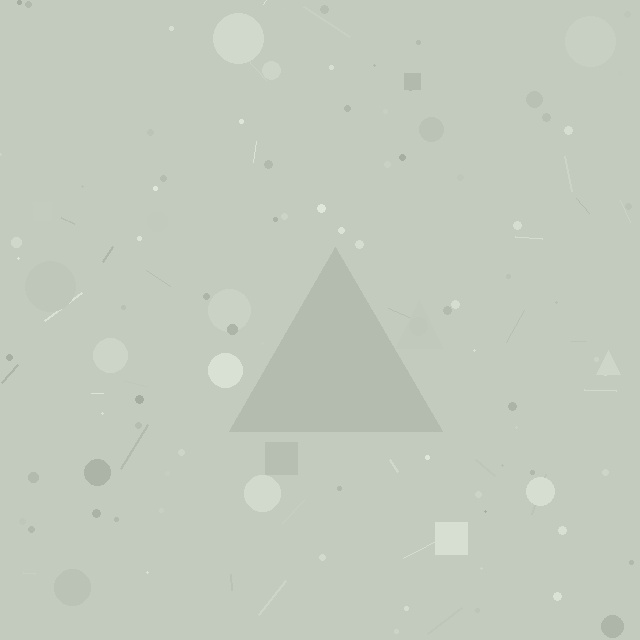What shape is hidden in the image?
A triangle is hidden in the image.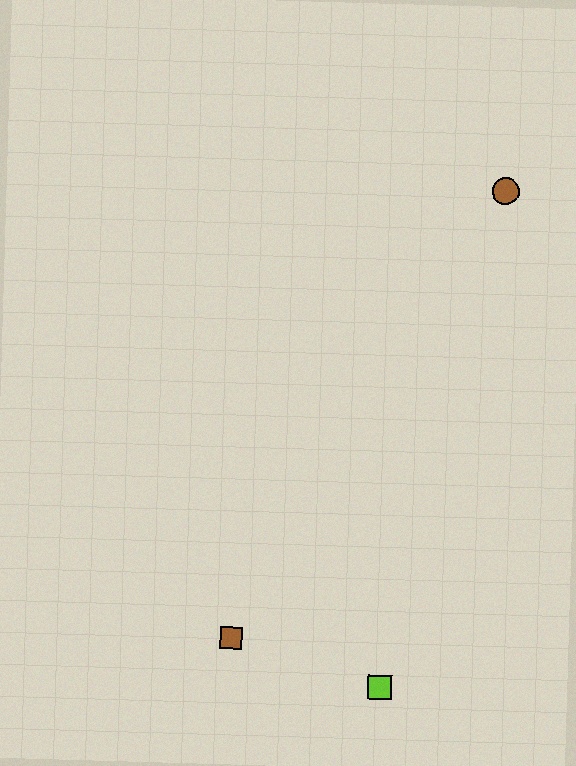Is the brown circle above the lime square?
Yes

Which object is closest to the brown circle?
The lime square is closest to the brown circle.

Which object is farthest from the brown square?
The brown circle is farthest from the brown square.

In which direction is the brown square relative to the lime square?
The brown square is to the left of the lime square.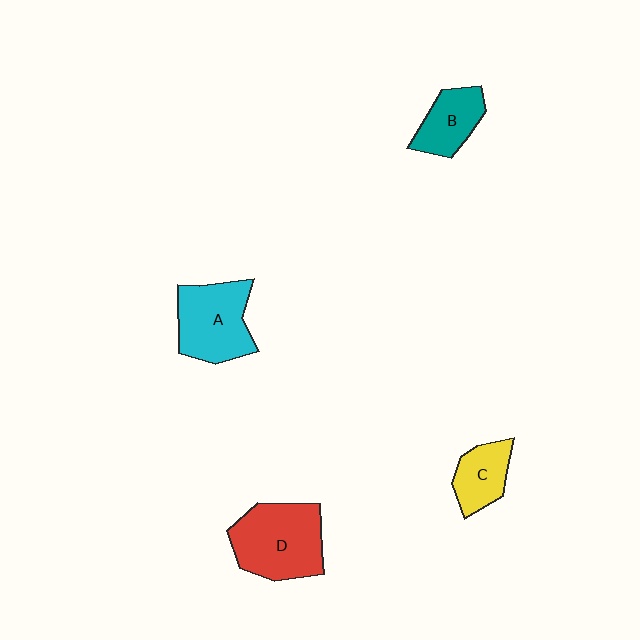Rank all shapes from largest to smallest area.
From largest to smallest: D (red), A (cyan), B (teal), C (yellow).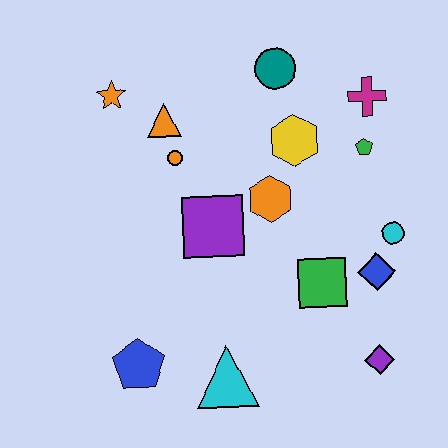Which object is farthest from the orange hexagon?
The blue pentagon is farthest from the orange hexagon.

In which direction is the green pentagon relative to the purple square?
The green pentagon is to the right of the purple square.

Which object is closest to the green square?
The blue diamond is closest to the green square.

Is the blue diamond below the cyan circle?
Yes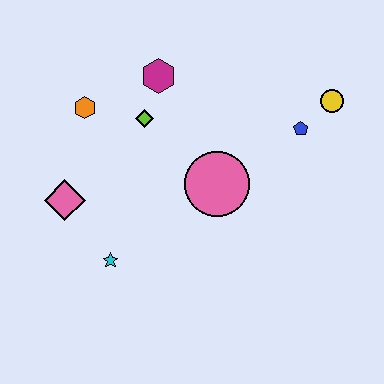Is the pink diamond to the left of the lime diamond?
Yes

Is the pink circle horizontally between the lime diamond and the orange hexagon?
No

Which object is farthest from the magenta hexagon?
The cyan star is farthest from the magenta hexagon.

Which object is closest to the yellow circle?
The blue pentagon is closest to the yellow circle.